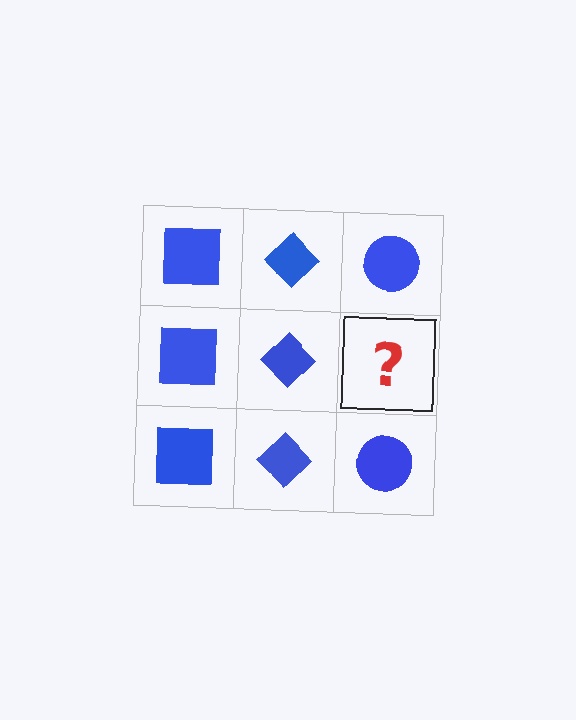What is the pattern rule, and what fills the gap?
The rule is that each column has a consistent shape. The gap should be filled with a blue circle.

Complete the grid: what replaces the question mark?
The question mark should be replaced with a blue circle.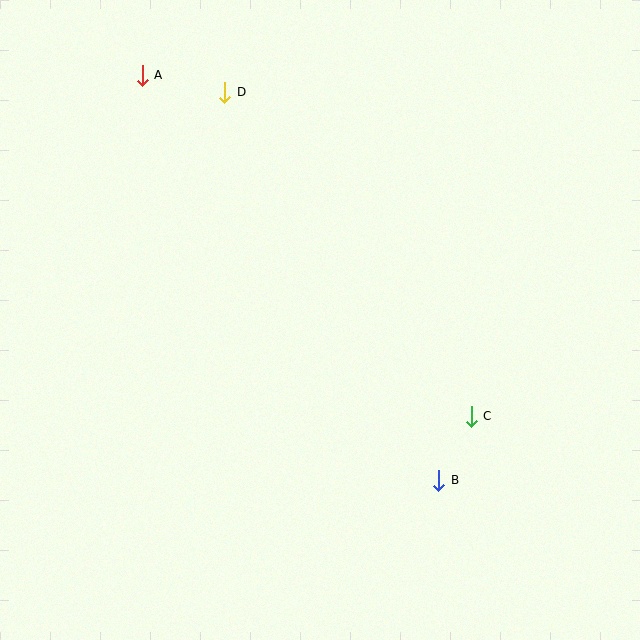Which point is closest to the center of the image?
Point C at (471, 416) is closest to the center.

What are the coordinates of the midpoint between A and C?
The midpoint between A and C is at (307, 246).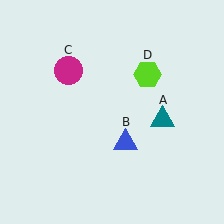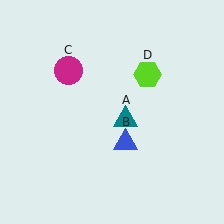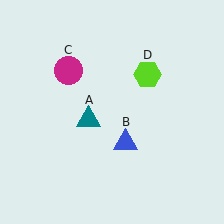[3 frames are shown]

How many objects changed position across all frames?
1 object changed position: teal triangle (object A).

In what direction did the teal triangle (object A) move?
The teal triangle (object A) moved left.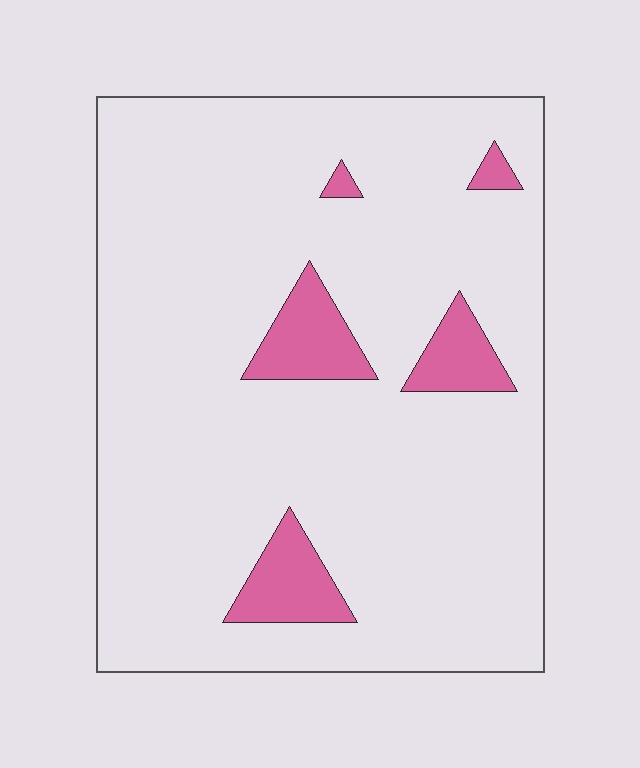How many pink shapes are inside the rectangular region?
5.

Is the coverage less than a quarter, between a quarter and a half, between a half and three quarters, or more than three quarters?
Less than a quarter.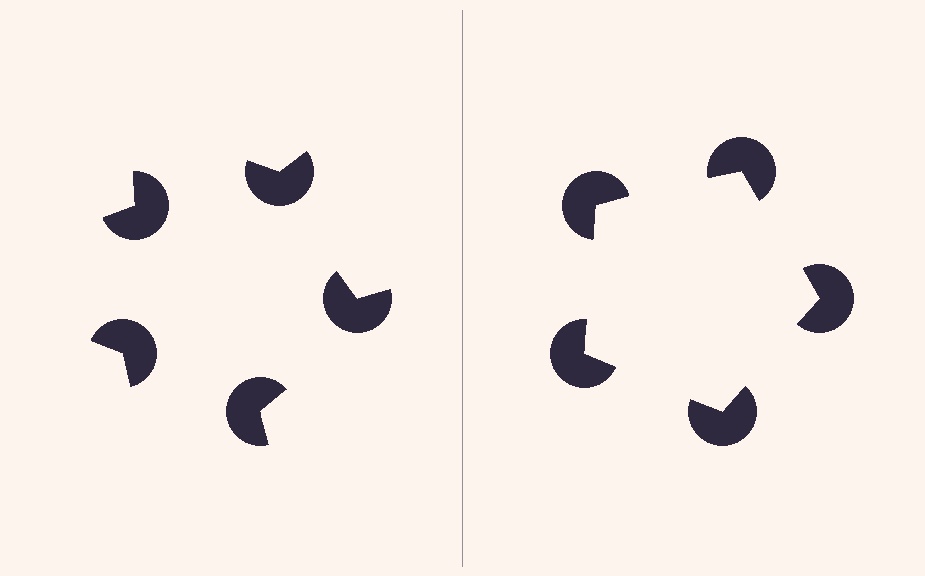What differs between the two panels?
The pac-man discs are positioned identically on both sides; only the wedge orientations differ. On the right they align to a pentagon; on the left they are misaligned.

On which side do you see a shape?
An illusory pentagon appears on the right side. On the left side the wedge cuts are rotated, so no coherent shape forms.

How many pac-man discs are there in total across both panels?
10 — 5 on each side.